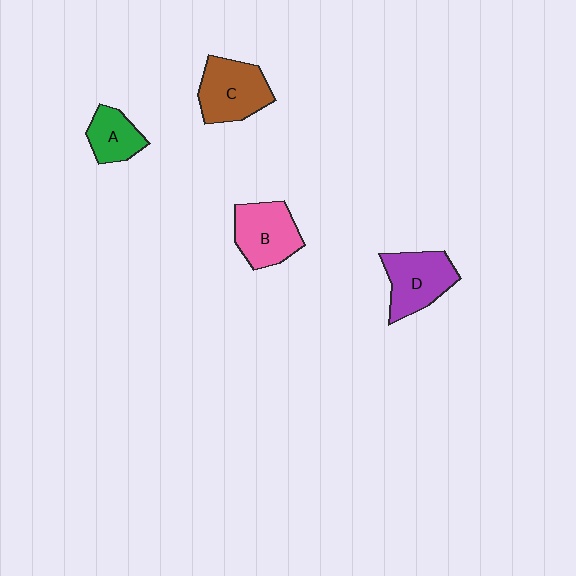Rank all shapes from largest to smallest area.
From largest to smallest: C (brown), D (purple), B (pink), A (green).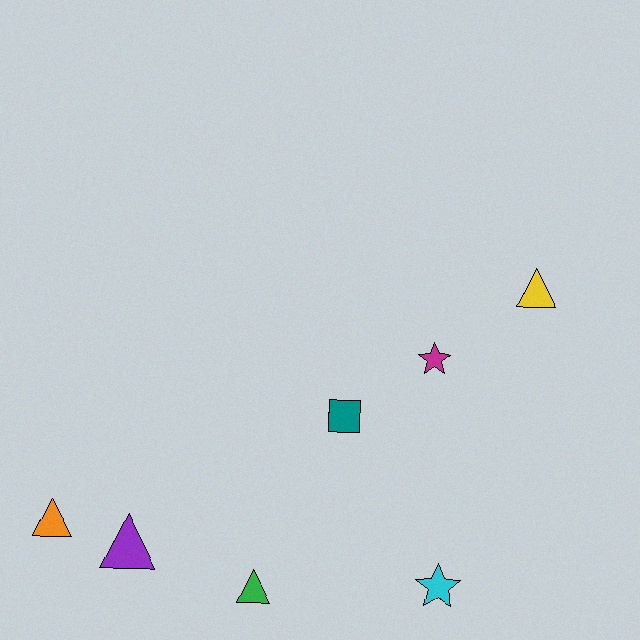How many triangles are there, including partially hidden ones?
There are 4 triangles.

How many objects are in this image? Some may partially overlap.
There are 7 objects.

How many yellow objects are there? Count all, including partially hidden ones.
There is 1 yellow object.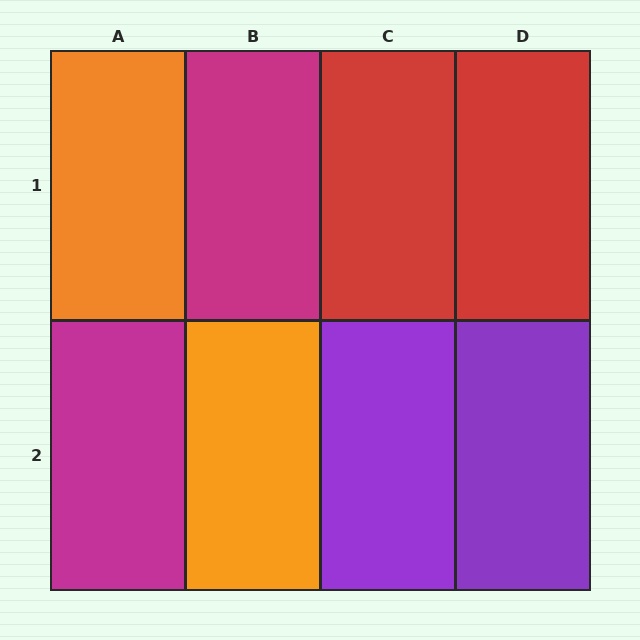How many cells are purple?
2 cells are purple.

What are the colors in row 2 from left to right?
Magenta, orange, purple, purple.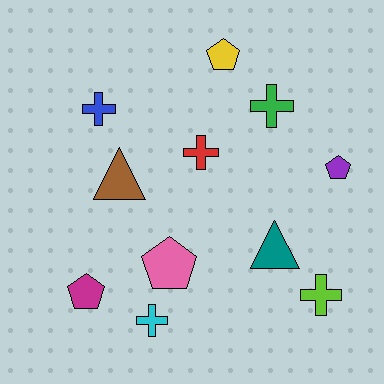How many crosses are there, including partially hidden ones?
There are 5 crosses.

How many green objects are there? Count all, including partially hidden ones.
There is 1 green object.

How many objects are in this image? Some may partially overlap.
There are 11 objects.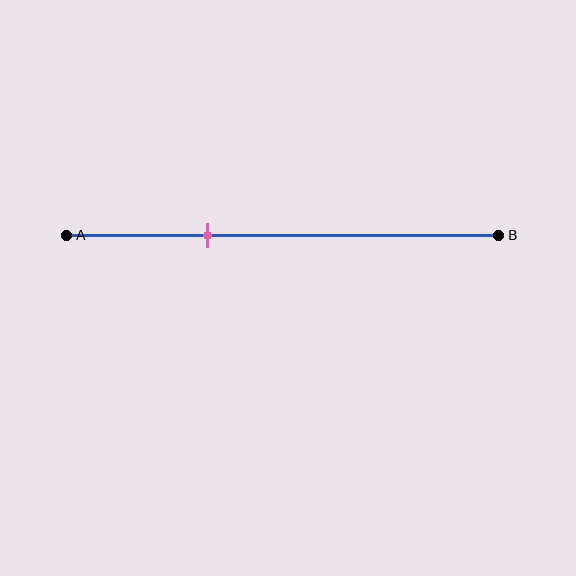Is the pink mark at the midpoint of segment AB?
No, the mark is at about 35% from A, not at the 50% midpoint.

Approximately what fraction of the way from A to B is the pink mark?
The pink mark is approximately 35% of the way from A to B.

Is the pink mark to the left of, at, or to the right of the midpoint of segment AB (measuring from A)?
The pink mark is to the left of the midpoint of segment AB.